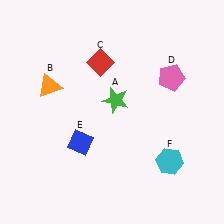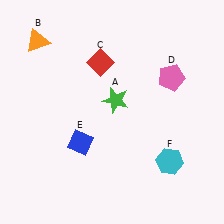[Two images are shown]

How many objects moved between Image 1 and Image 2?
1 object moved between the two images.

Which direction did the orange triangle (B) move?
The orange triangle (B) moved up.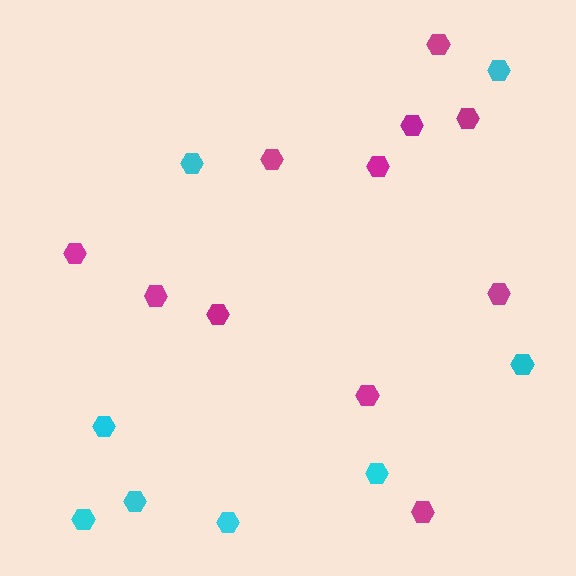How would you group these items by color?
There are 2 groups: one group of cyan hexagons (8) and one group of magenta hexagons (11).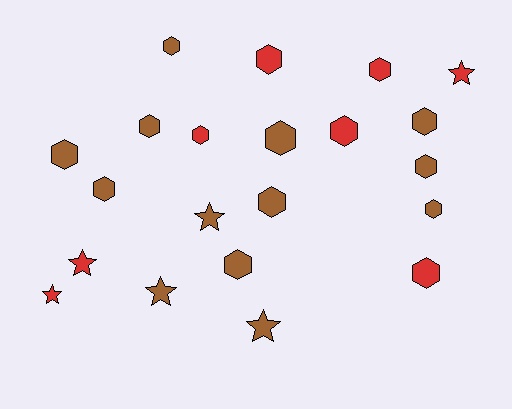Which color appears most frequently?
Brown, with 13 objects.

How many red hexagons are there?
There are 5 red hexagons.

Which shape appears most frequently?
Hexagon, with 15 objects.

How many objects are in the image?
There are 21 objects.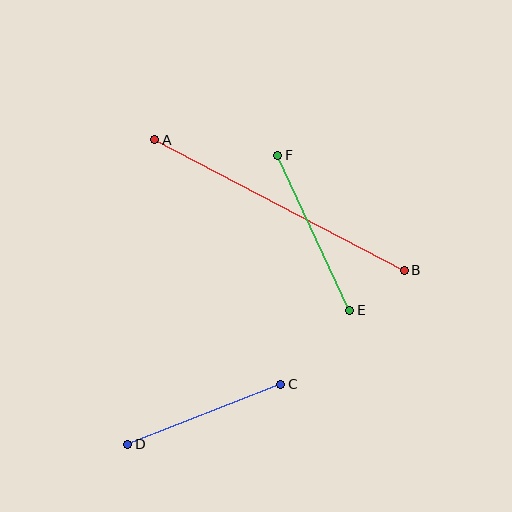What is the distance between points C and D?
The distance is approximately 164 pixels.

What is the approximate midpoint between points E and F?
The midpoint is at approximately (314, 233) pixels.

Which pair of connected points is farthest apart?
Points A and B are farthest apart.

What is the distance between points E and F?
The distance is approximately 171 pixels.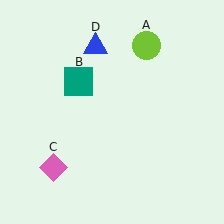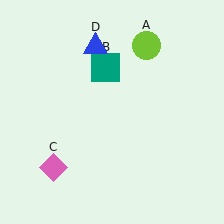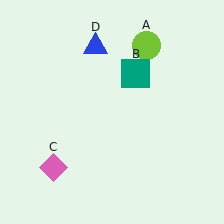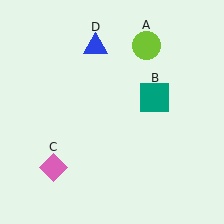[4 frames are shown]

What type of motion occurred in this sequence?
The teal square (object B) rotated clockwise around the center of the scene.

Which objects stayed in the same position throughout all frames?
Lime circle (object A) and pink diamond (object C) and blue triangle (object D) remained stationary.